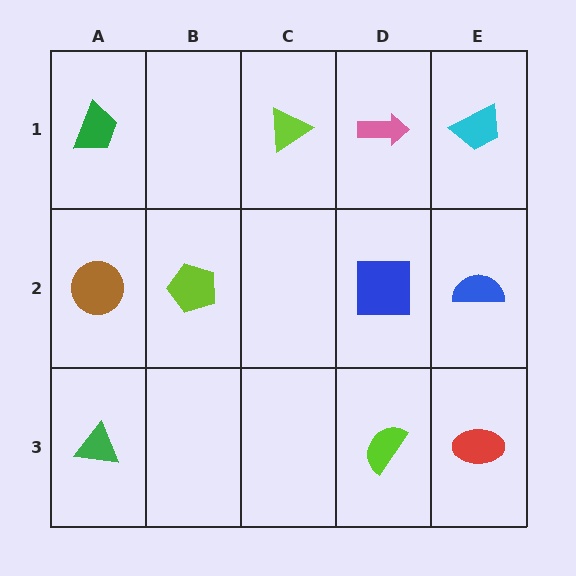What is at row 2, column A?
A brown circle.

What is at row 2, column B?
A lime pentagon.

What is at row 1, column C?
A lime triangle.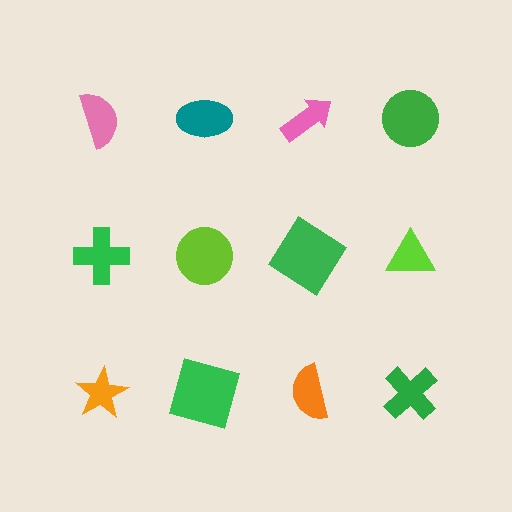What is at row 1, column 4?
A green circle.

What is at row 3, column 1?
An orange star.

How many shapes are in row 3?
4 shapes.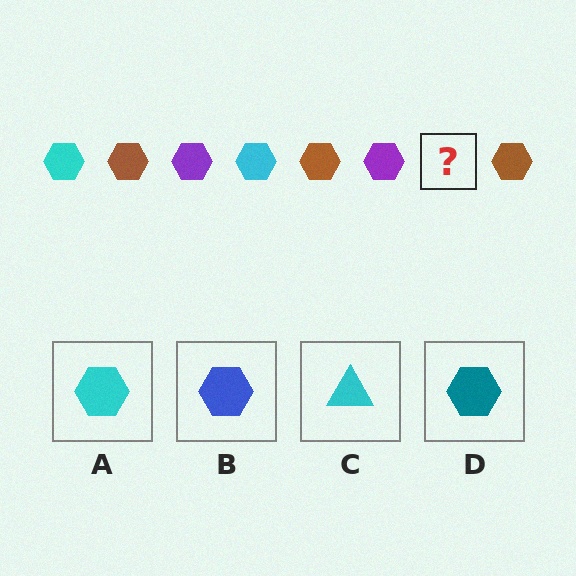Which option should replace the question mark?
Option A.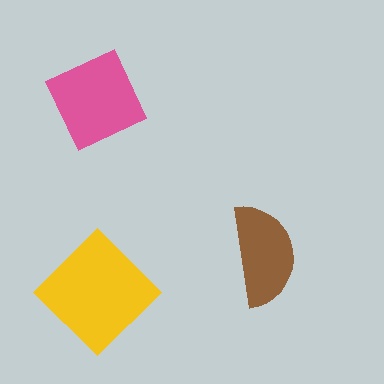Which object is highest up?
The pink square is topmost.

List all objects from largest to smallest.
The yellow diamond, the pink square, the brown semicircle.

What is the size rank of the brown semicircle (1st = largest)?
3rd.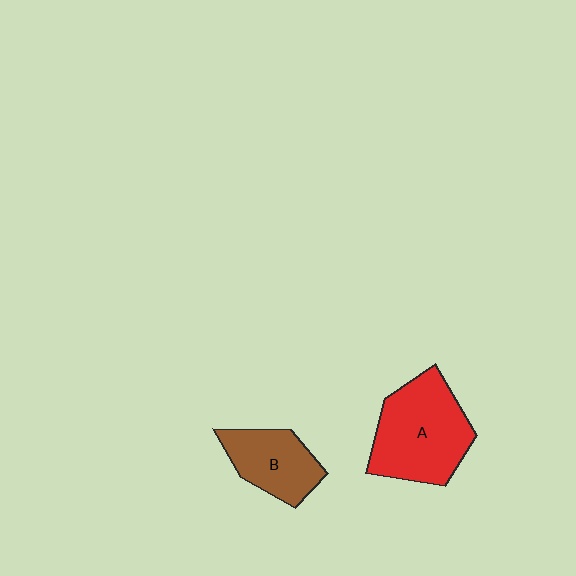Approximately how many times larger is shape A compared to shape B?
Approximately 1.6 times.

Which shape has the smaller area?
Shape B (brown).